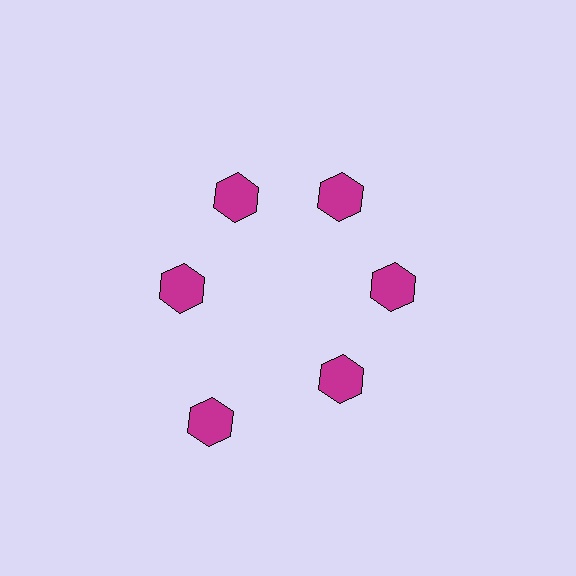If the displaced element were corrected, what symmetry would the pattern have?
It would have 6-fold rotational symmetry — the pattern would map onto itself every 60 degrees.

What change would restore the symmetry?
The symmetry would be restored by moving it inward, back onto the ring so that all 6 hexagons sit at equal angles and equal distance from the center.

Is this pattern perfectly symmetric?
No. The 6 magenta hexagons are arranged in a ring, but one element near the 7 o'clock position is pushed outward from the center, breaking the 6-fold rotational symmetry.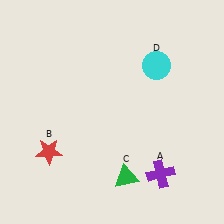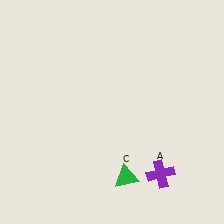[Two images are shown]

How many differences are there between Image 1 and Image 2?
There are 2 differences between the two images.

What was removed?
The cyan circle (D), the red star (B) were removed in Image 2.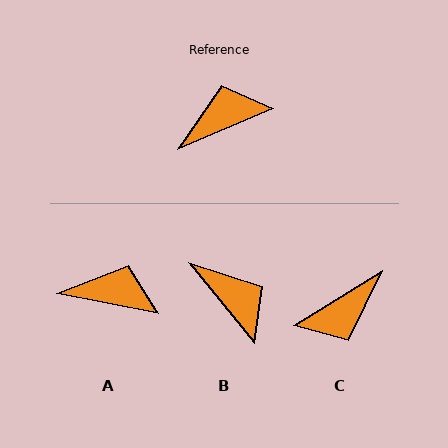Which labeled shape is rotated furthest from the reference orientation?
C, about 172 degrees away.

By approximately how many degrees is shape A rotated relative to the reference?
Approximately 34 degrees clockwise.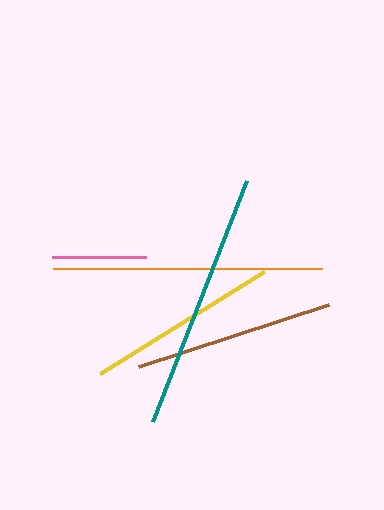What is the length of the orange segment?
The orange segment is approximately 269 pixels long.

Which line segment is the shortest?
The pink line is the shortest at approximately 94 pixels.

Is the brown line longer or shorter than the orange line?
The orange line is longer than the brown line.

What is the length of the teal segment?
The teal segment is approximately 258 pixels long.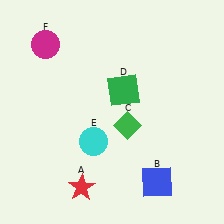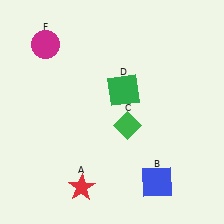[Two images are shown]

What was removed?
The cyan circle (E) was removed in Image 2.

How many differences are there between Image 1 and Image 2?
There is 1 difference between the two images.